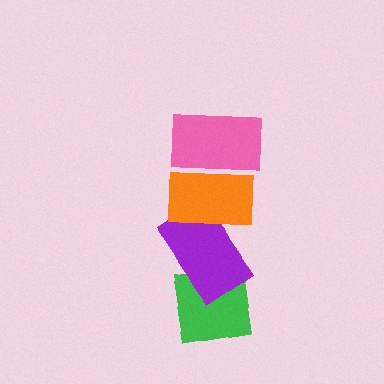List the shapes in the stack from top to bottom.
From top to bottom: the pink rectangle, the orange rectangle, the purple rectangle, the green square.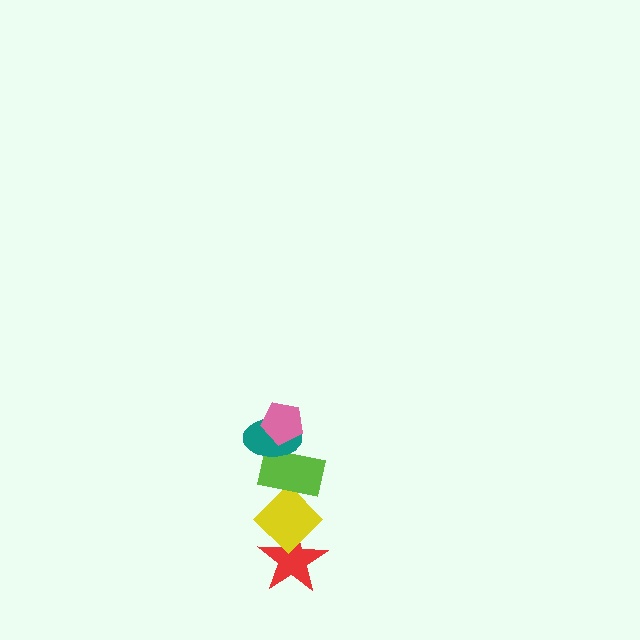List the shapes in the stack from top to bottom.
From top to bottom: the pink pentagon, the teal ellipse, the lime rectangle, the yellow diamond, the red star.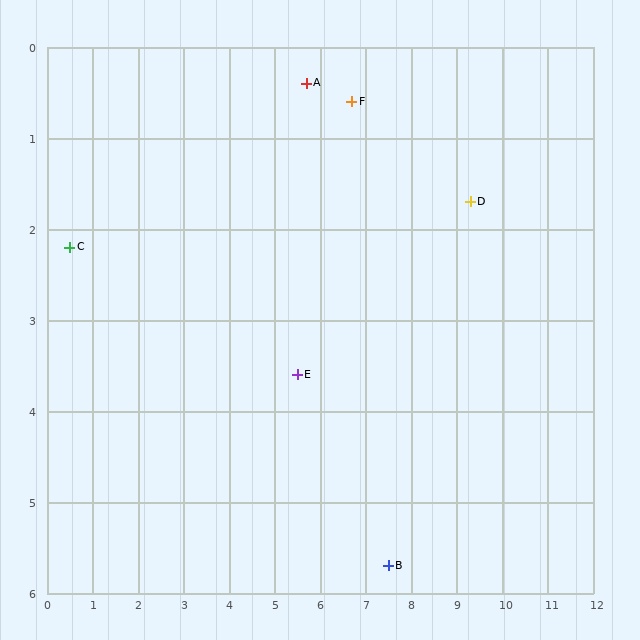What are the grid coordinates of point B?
Point B is at approximately (7.5, 5.7).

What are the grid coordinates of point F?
Point F is at approximately (6.7, 0.6).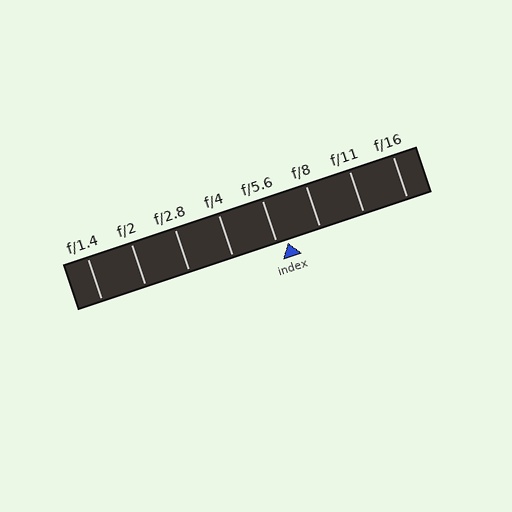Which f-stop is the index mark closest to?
The index mark is closest to f/5.6.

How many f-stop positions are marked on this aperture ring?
There are 8 f-stop positions marked.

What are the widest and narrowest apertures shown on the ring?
The widest aperture shown is f/1.4 and the narrowest is f/16.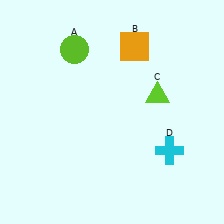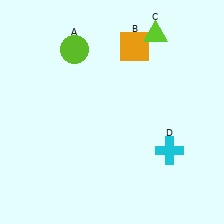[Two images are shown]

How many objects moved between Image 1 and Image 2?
1 object moved between the two images.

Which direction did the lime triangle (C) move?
The lime triangle (C) moved up.